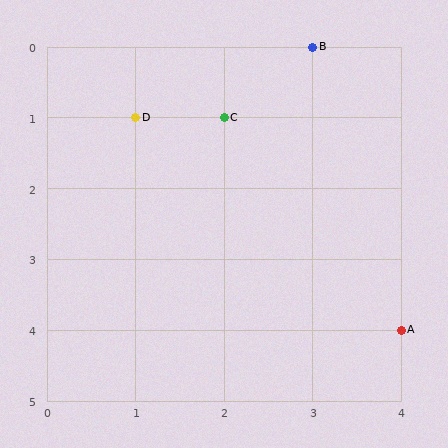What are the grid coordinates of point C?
Point C is at grid coordinates (2, 1).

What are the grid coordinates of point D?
Point D is at grid coordinates (1, 1).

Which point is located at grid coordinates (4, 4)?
Point A is at (4, 4).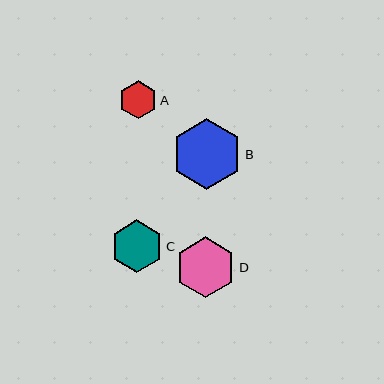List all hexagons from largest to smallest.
From largest to smallest: B, D, C, A.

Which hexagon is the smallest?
Hexagon A is the smallest with a size of approximately 38 pixels.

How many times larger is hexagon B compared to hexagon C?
Hexagon B is approximately 1.3 times the size of hexagon C.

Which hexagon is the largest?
Hexagon B is the largest with a size of approximately 70 pixels.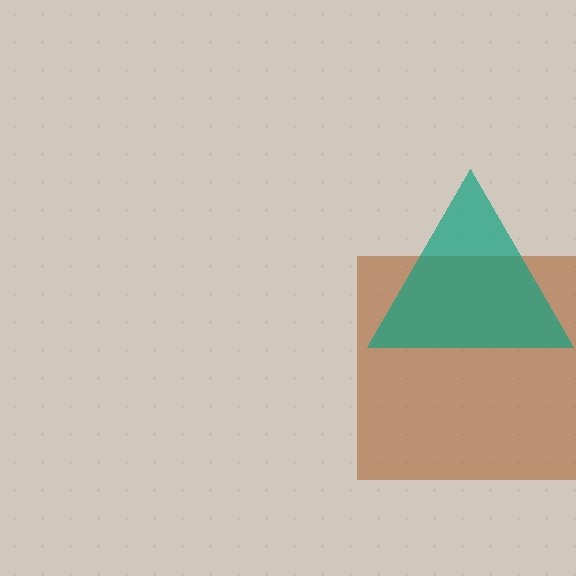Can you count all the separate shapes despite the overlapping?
Yes, there are 2 separate shapes.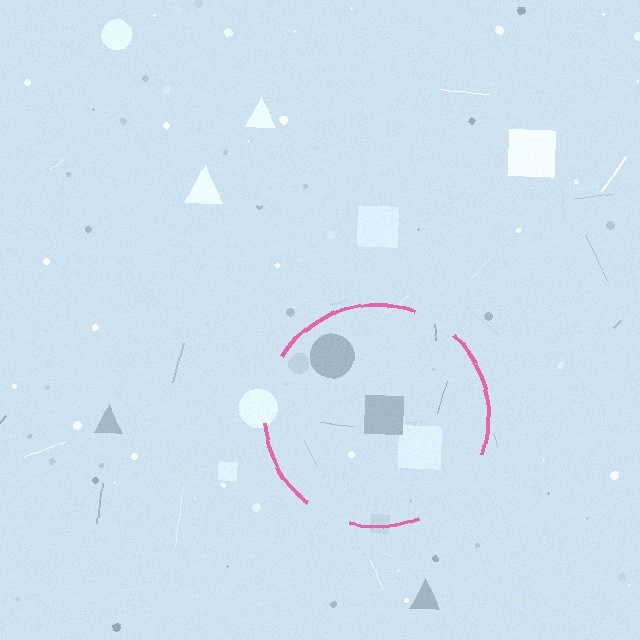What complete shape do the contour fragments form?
The contour fragments form a circle.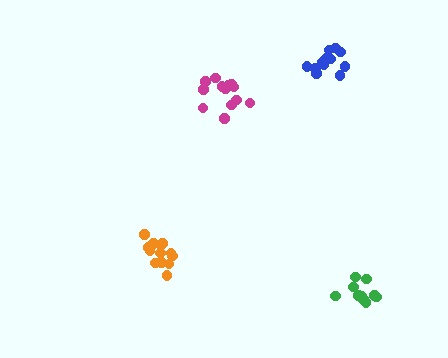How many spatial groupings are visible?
There are 4 spatial groupings.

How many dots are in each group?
Group 1: 13 dots, Group 2: 10 dots, Group 3: 12 dots, Group 4: 13 dots (48 total).